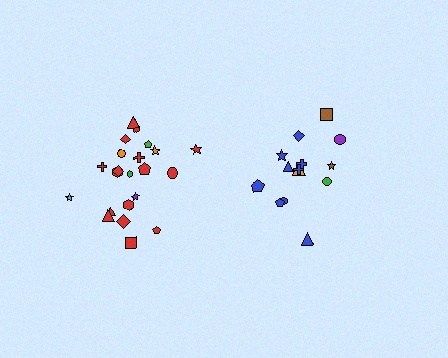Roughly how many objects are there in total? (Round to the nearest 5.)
Roughly 35 objects in total.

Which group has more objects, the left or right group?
The left group.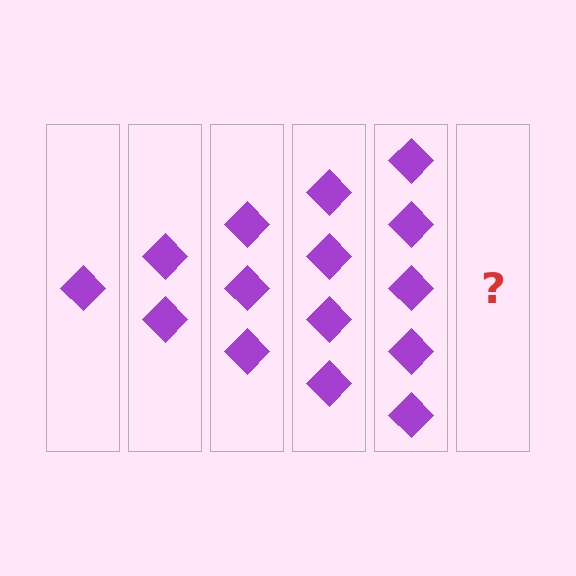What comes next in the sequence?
The next element should be 6 diamonds.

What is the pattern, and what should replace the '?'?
The pattern is that each step adds one more diamond. The '?' should be 6 diamonds.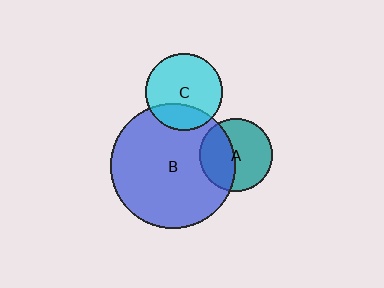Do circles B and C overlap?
Yes.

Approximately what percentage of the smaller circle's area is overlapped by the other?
Approximately 25%.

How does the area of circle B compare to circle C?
Approximately 2.7 times.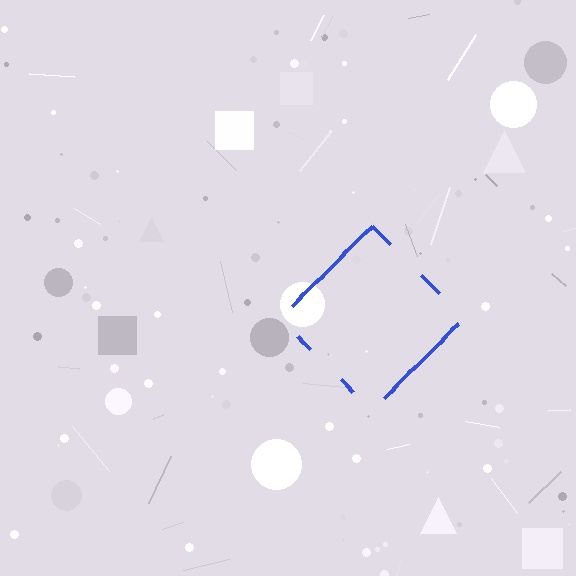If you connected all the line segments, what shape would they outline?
They would outline a diamond.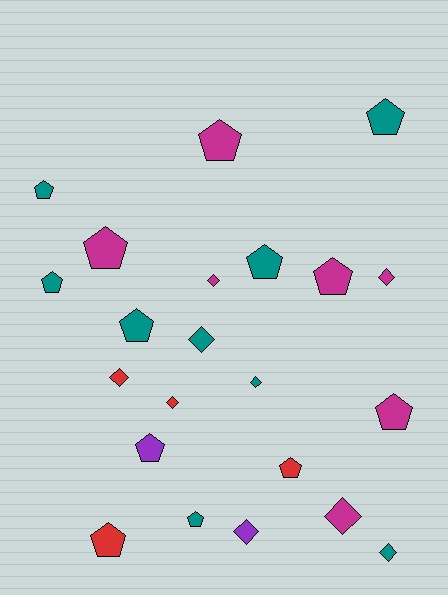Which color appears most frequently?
Teal, with 9 objects.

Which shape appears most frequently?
Pentagon, with 13 objects.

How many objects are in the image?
There are 22 objects.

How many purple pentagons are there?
There is 1 purple pentagon.